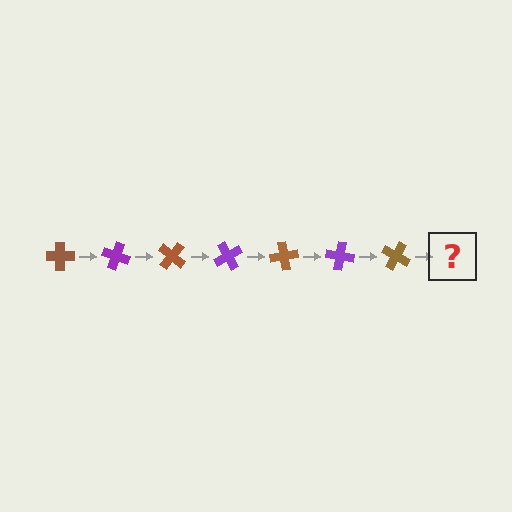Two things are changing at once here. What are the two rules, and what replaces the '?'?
The two rules are that it rotates 20 degrees each step and the color cycles through brown and purple. The '?' should be a purple cross, rotated 140 degrees from the start.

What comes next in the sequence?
The next element should be a purple cross, rotated 140 degrees from the start.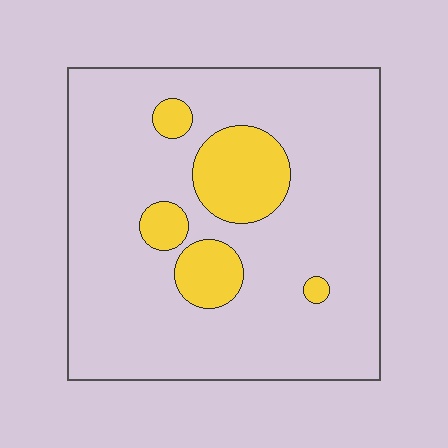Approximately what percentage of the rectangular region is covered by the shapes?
Approximately 15%.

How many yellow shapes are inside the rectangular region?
5.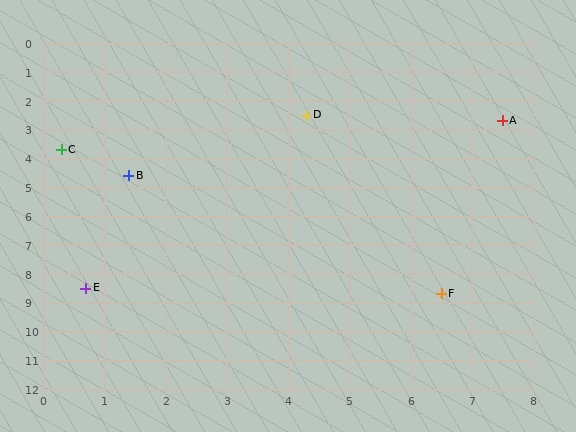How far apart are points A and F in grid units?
Points A and F are about 6.1 grid units apart.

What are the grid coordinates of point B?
Point B is at approximately (1.4, 4.6).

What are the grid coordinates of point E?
Point E is at approximately (0.7, 8.5).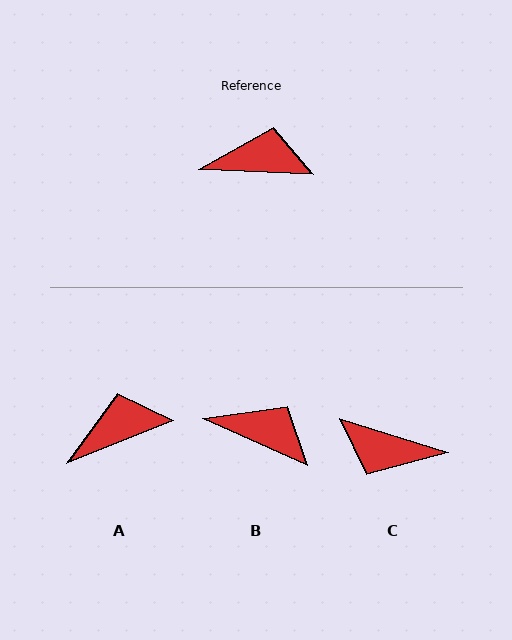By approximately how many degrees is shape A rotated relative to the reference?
Approximately 24 degrees counter-clockwise.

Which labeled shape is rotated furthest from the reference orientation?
C, about 165 degrees away.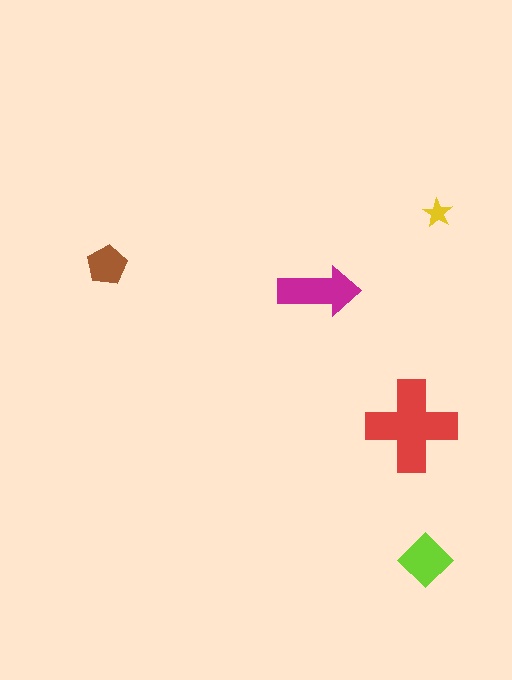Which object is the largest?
The red cross.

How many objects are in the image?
There are 5 objects in the image.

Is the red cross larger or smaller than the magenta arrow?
Larger.